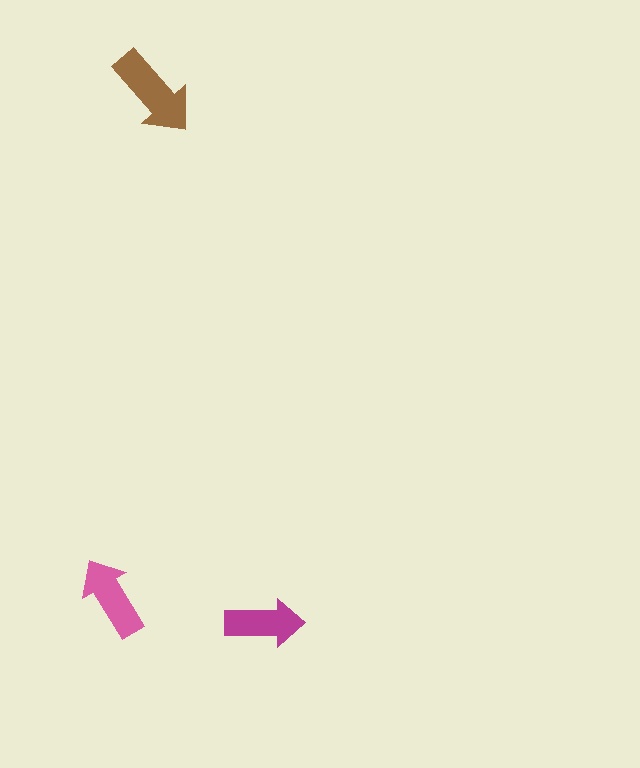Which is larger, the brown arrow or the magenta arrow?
The brown one.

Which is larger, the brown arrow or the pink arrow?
The brown one.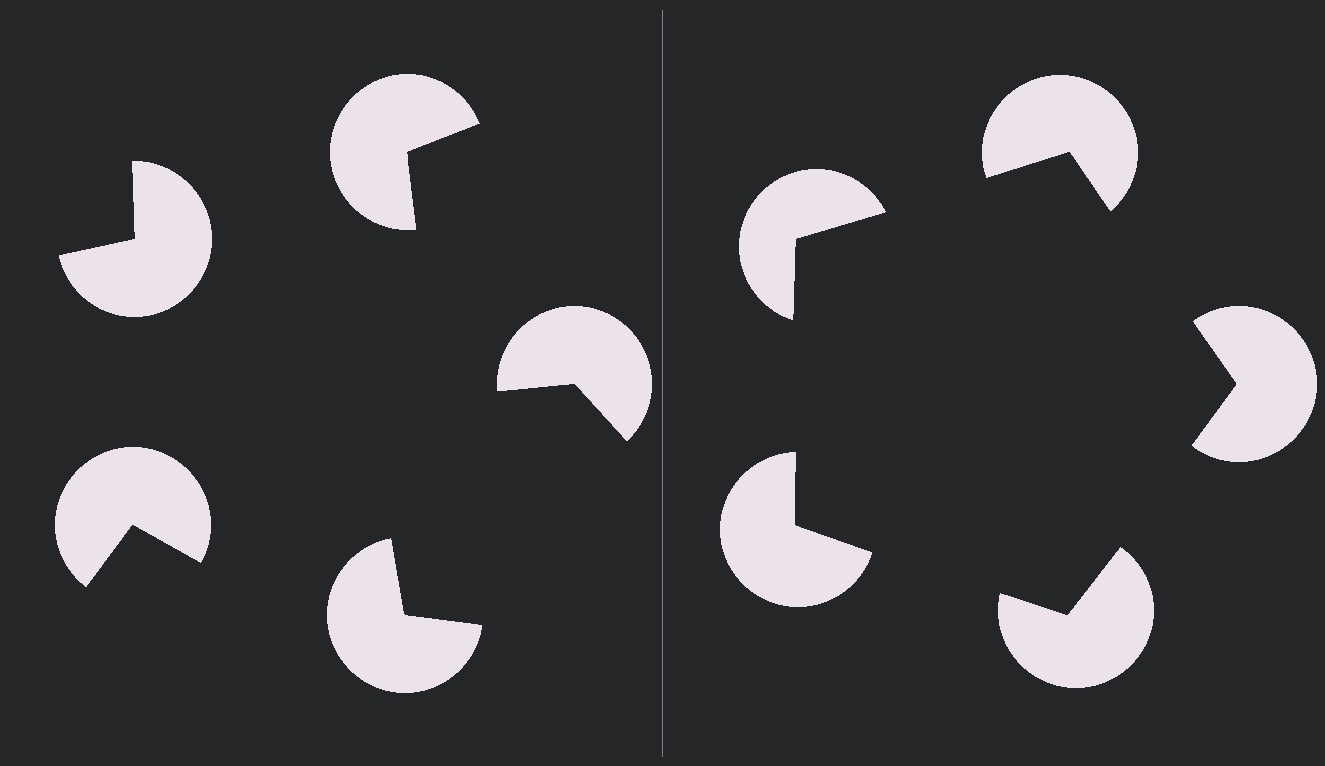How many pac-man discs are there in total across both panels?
10 — 5 on each side.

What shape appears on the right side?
An illusory pentagon.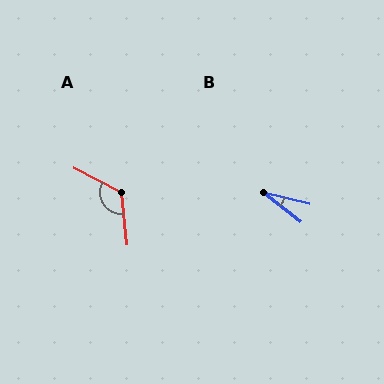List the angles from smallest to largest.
B (25°), A (123°).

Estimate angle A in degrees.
Approximately 123 degrees.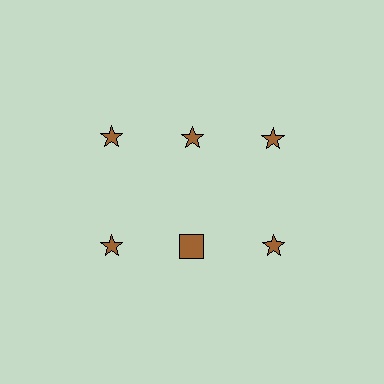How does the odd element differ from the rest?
It has a different shape: square instead of star.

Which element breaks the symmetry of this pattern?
The brown square in the second row, second from left column breaks the symmetry. All other shapes are brown stars.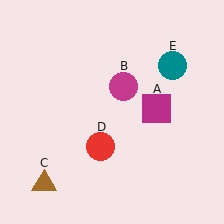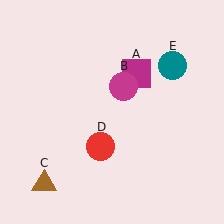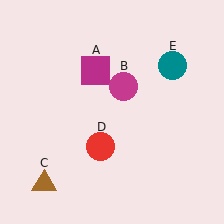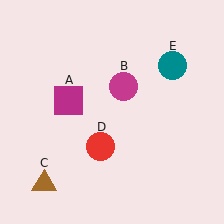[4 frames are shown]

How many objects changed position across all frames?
1 object changed position: magenta square (object A).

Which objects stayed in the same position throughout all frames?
Magenta circle (object B) and brown triangle (object C) and red circle (object D) and teal circle (object E) remained stationary.